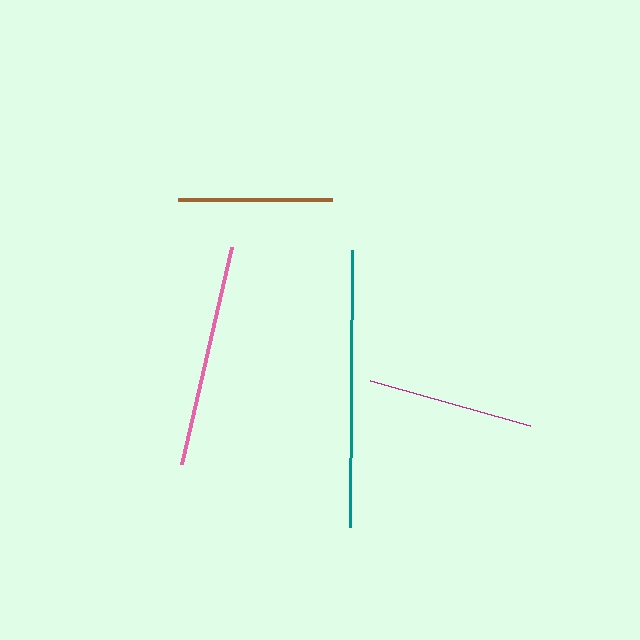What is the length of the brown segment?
The brown segment is approximately 154 pixels long.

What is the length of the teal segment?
The teal segment is approximately 277 pixels long.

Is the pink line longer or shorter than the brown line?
The pink line is longer than the brown line.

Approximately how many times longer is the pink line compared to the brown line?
The pink line is approximately 1.4 times the length of the brown line.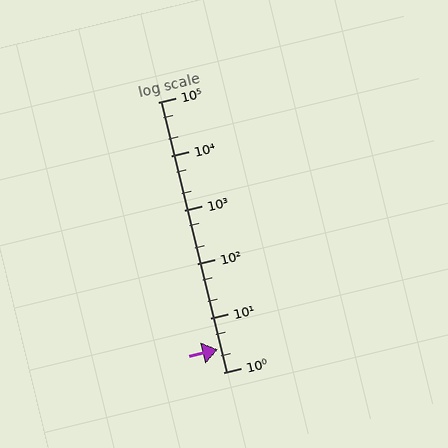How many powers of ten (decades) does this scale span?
The scale spans 5 decades, from 1 to 100000.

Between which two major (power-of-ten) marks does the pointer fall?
The pointer is between 1 and 10.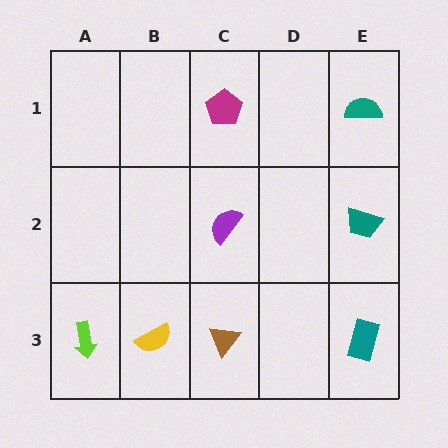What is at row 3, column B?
A yellow semicircle.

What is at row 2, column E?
A teal trapezoid.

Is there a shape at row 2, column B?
No, that cell is empty.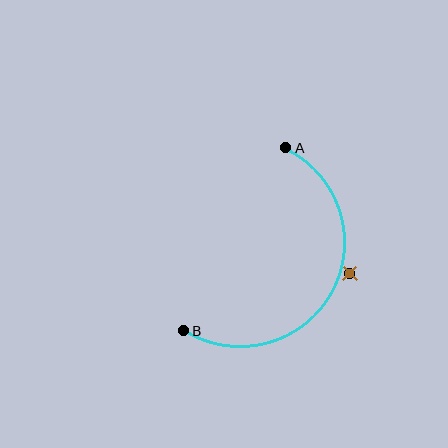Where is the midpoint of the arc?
The arc midpoint is the point on the curve farthest from the straight line joining A and B. It sits to the right of that line.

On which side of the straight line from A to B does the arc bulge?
The arc bulges to the right of the straight line connecting A and B.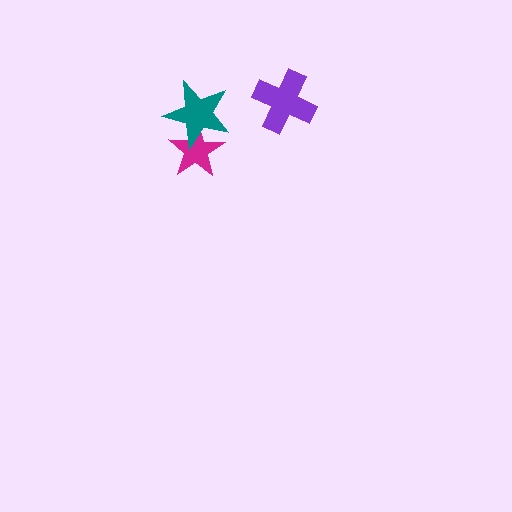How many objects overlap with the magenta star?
1 object overlaps with the magenta star.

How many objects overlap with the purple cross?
0 objects overlap with the purple cross.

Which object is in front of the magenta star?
The teal star is in front of the magenta star.